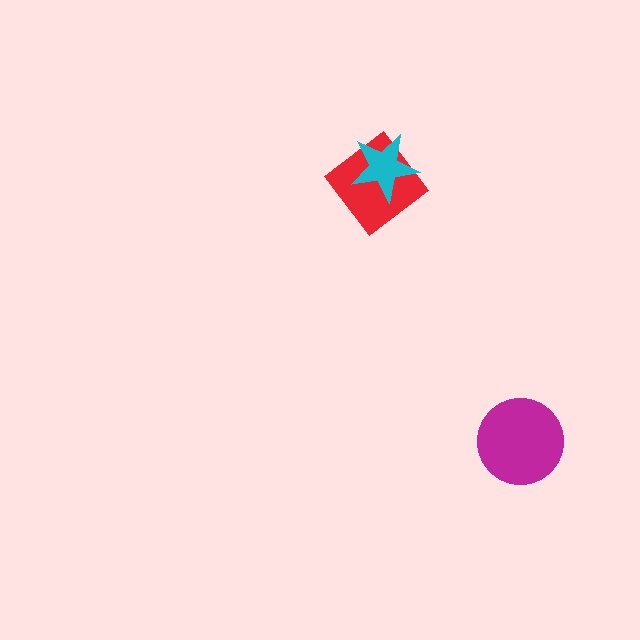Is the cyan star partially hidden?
No, no other shape covers it.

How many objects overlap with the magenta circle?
0 objects overlap with the magenta circle.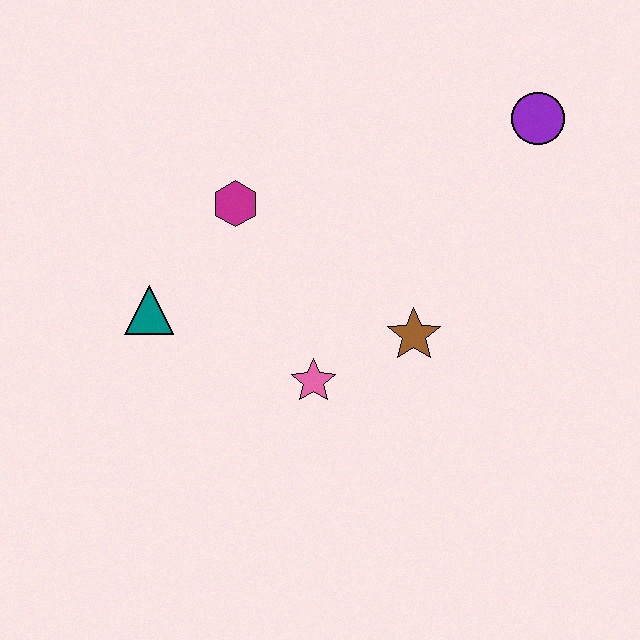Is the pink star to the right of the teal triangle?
Yes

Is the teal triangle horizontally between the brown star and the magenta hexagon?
No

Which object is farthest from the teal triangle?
The purple circle is farthest from the teal triangle.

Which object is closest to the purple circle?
The brown star is closest to the purple circle.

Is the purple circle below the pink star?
No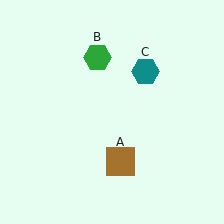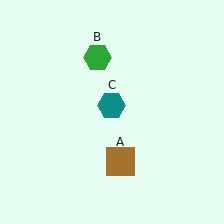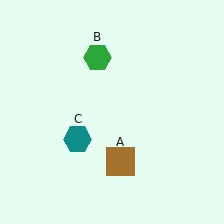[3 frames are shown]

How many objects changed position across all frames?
1 object changed position: teal hexagon (object C).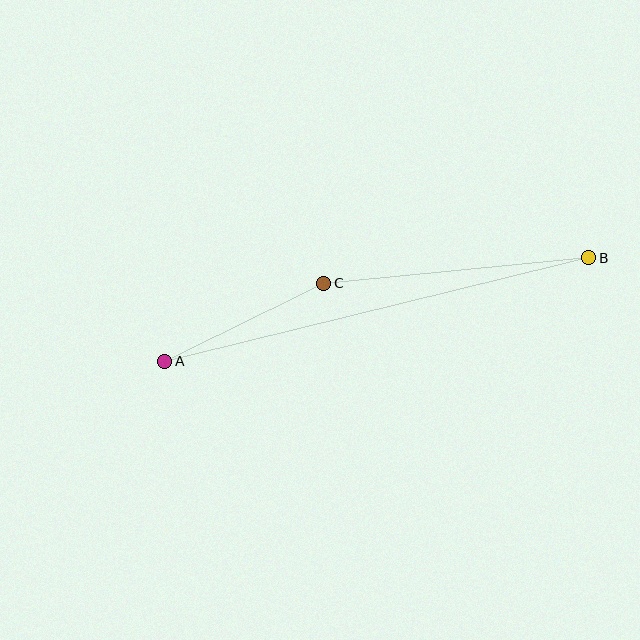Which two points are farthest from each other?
Points A and B are farthest from each other.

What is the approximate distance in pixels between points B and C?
The distance between B and C is approximately 266 pixels.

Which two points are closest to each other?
Points A and C are closest to each other.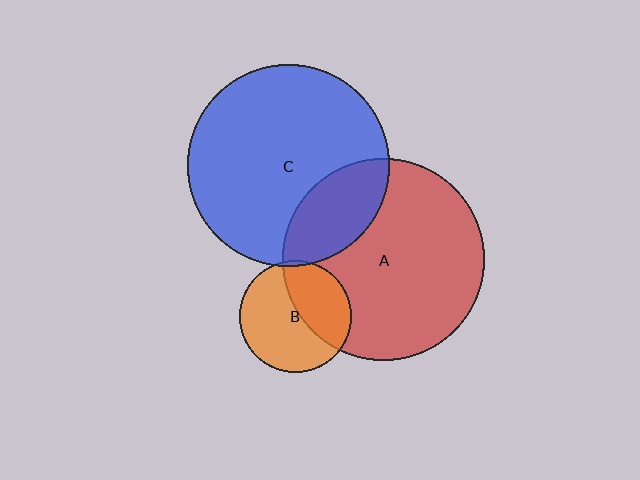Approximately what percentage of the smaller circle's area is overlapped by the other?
Approximately 5%.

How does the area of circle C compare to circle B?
Approximately 3.3 times.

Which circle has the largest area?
Circle C (blue).